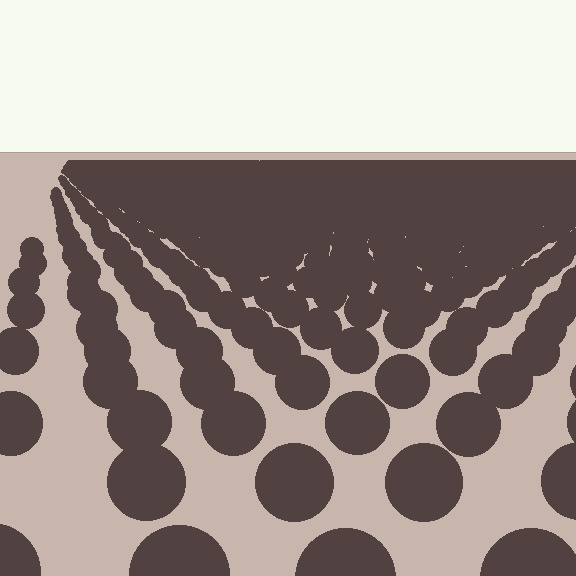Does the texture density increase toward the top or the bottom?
Density increases toward the top.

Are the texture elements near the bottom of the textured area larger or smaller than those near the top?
Larger. Near the bottom, elements are closer to the viewer and appear at a bigger on-screen size.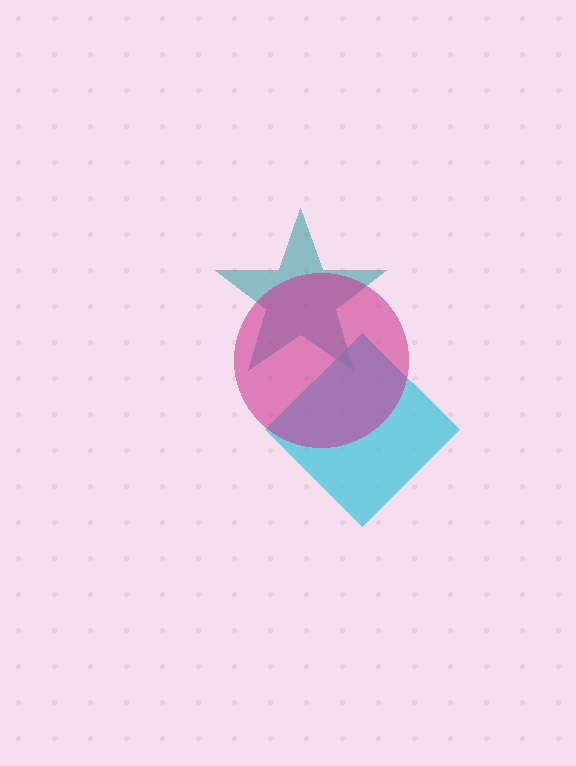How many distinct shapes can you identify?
There are 3 distinct shapes: a teal star, a cyan diamond, a magenta circle.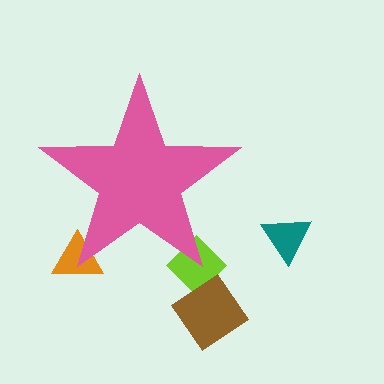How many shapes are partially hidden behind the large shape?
2 shapes are partially hidden.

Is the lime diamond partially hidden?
Yes, the lime diamond is partially hidden behind the pink star.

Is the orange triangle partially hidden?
Yes, the orange triangle is partially hidden behind the pink star.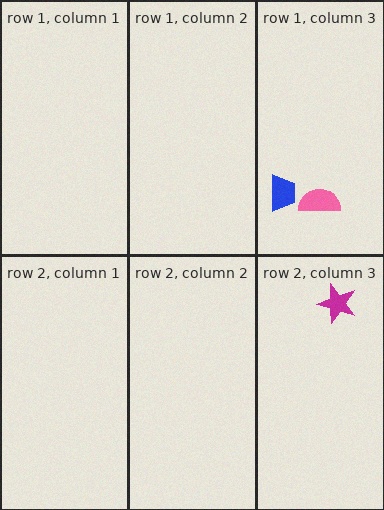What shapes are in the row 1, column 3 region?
The pink semicircle, the blue trapezoid.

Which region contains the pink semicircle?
The row 1, column 3 region.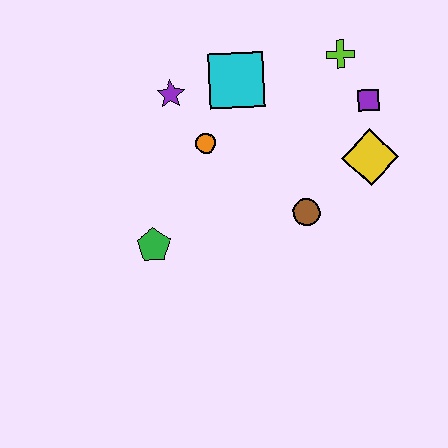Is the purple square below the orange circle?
No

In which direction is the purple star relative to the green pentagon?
The purple star is above the green pentagon.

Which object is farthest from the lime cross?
The green pentagon is farthest from the lime cross.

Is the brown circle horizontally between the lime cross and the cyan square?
Yes